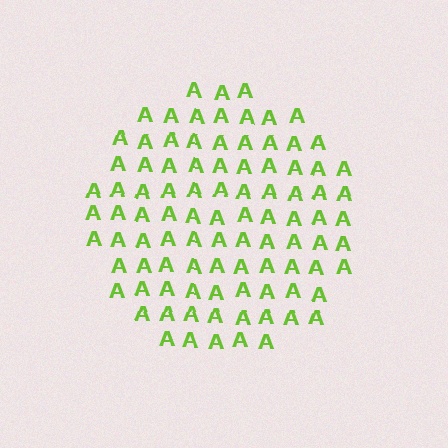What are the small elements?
The small elements are letter A's.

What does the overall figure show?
The overall figure shows a circle.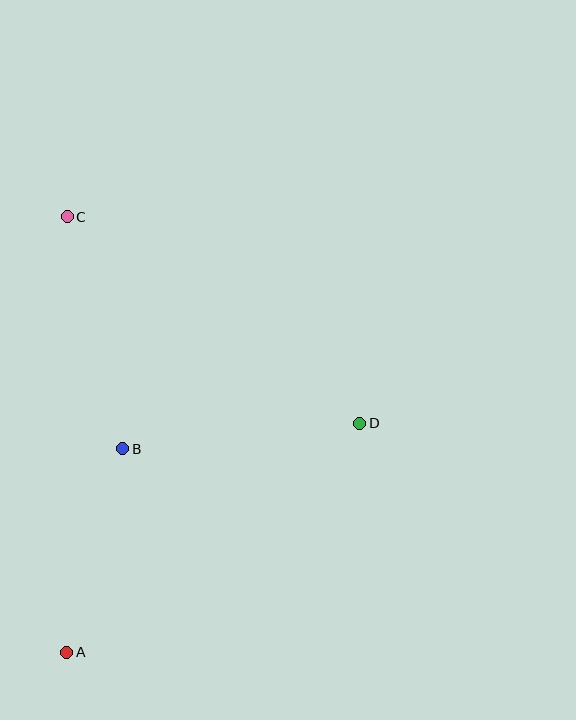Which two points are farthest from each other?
Points A and C are farthest from each other.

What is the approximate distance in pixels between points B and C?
The distance between B and C is approximately 239 pixels.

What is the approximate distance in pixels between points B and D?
The distance between B and D is approximately 238 pixels.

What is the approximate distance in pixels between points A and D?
The distance between A and D is approximately 372 pixels.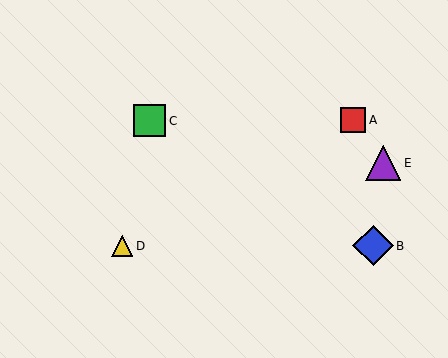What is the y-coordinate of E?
Object E is at y≈163.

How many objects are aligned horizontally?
2 objects (B, D) are aligned horizontally.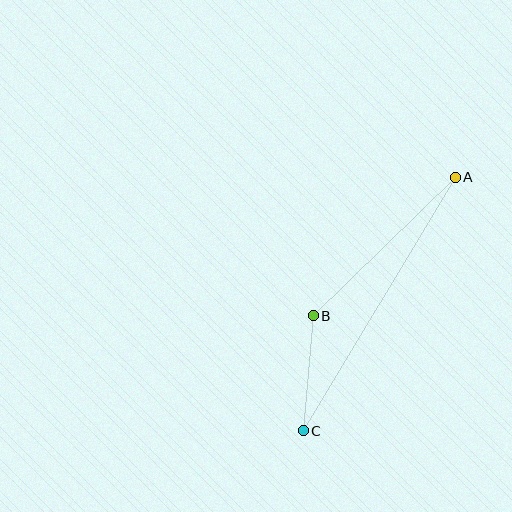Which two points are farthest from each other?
Points A and C are farthest from each other.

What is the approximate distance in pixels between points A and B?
The distance between A and B is approximately 199 pixels.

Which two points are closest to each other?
Points B and C are closest to each other.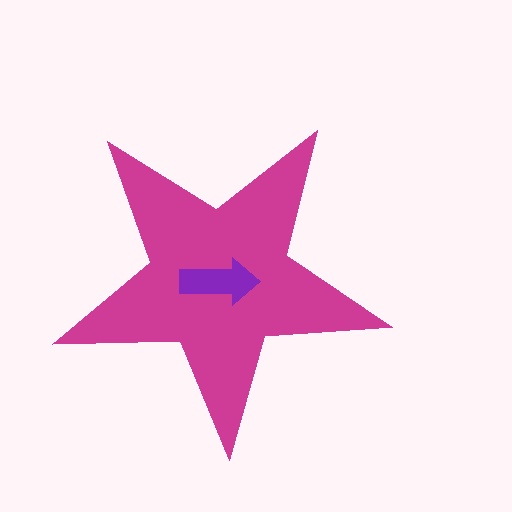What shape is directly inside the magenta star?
The purple arrow.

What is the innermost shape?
The purple arrow.